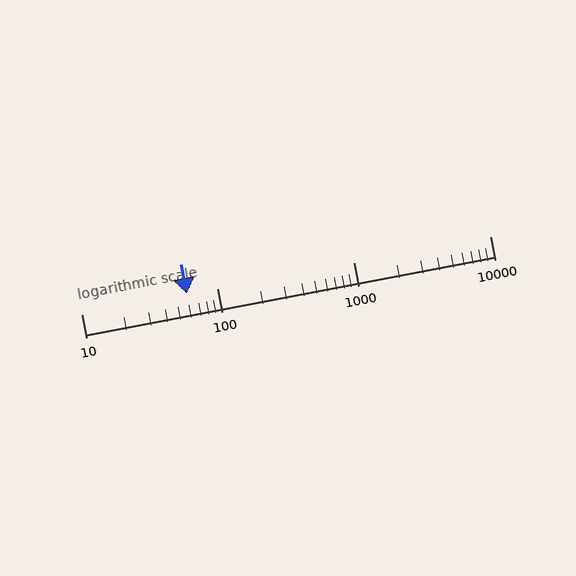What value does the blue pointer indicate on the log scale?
The pointer indicates approximately 60.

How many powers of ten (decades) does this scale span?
The scale spans 3 decades, from 10 to 10000.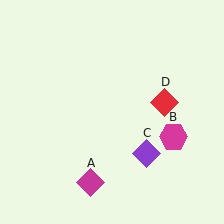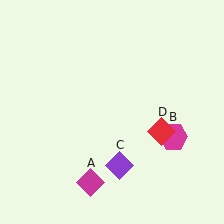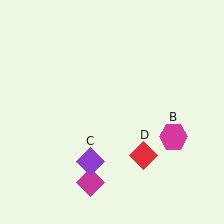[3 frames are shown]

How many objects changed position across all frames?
2 objects changed position: purple diamond (object C), red diamond (object D).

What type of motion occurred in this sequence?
The purple diamond (object C), red diamond (object D) rotated clockwise around the center of the scene.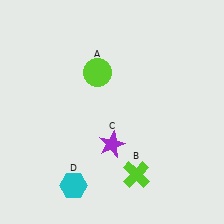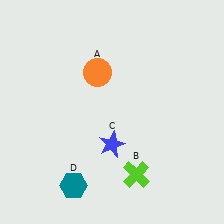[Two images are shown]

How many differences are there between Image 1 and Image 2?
There are 3 differences between the two images.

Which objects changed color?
A changed from lime to orange. C changed from purple to blue. D changed from cyan to teal.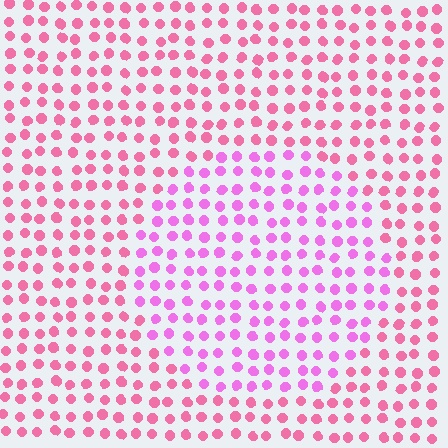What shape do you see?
I see a circle.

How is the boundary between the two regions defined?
The boundary is defined purely by a slight shift in hue (about 31 degrees). Spacing, size, and orientation are identical on both sides.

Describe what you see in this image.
The image is filled with small pink elements in a uniform arrangement. A circle-shaped region is visible where the elements are tinted to a slightly different hue, forming a subtle color boundary.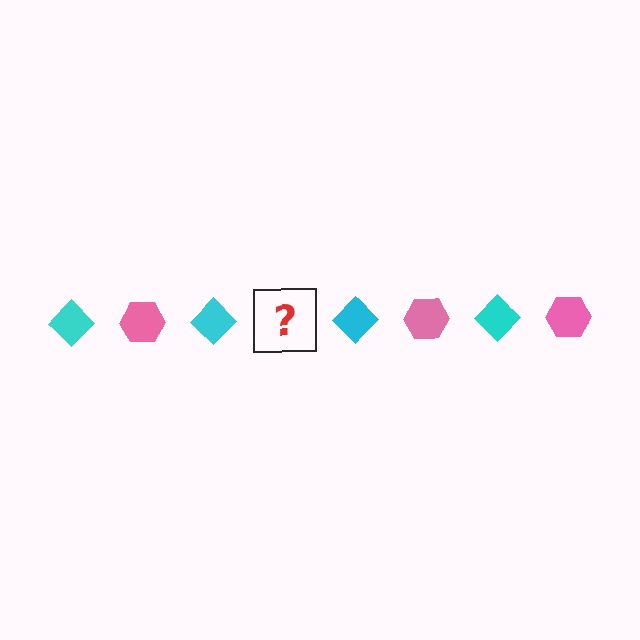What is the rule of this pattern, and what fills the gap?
The rule is that the pattern alternates between cyan diamond and pink hexagon. The gap should be filled with a pink hexagon.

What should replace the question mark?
The question mark should be replaced with a pink hexagon.